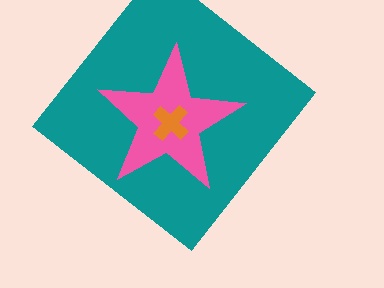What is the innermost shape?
The orange cross.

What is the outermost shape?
The teal diamond.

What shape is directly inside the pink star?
The orange cross.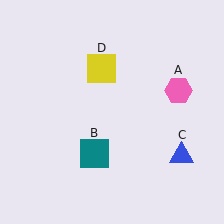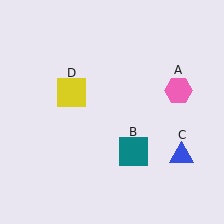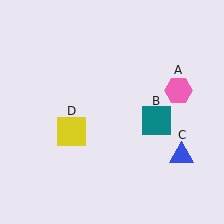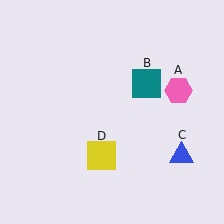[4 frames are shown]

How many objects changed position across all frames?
2 objects changed position: teal square (object B), yellow square (object D).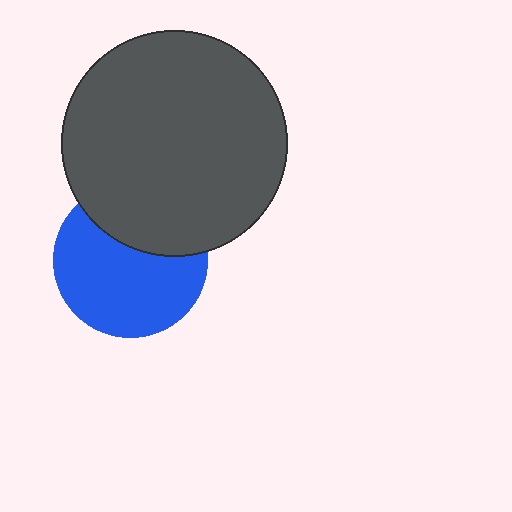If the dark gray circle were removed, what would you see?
You would see the complete blue circle.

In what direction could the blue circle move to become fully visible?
The blue circle could move down. That would shift it out from behind the dark gray circle entirely.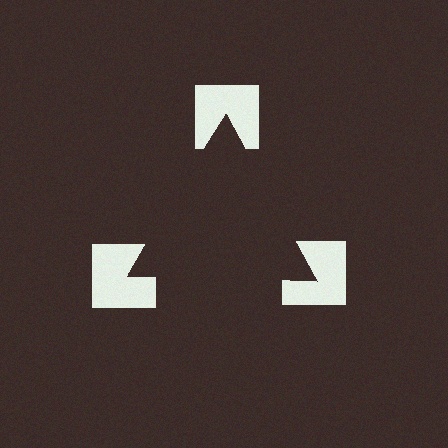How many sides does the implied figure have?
3 sides.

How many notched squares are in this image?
There are 3 — one at each vertex of the illusory triangle.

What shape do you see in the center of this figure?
An illusory triangle — its edges are inferred from the aligned wedge cuts in the notched squares, not physically drawn.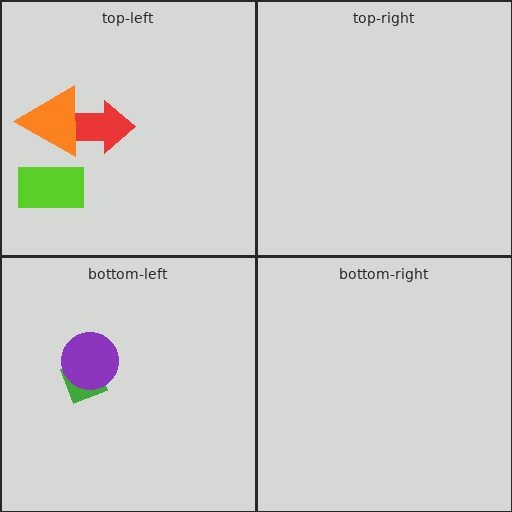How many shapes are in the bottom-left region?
2.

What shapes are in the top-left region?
The red arrow, the orange triangle, the lime rectangle.